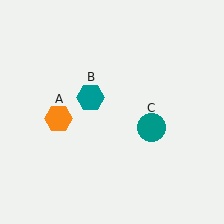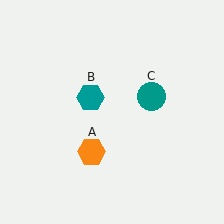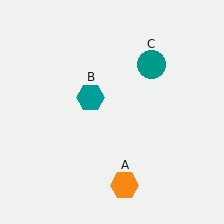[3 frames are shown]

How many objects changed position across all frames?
2 objects changed position: orange hexagon (object A), teal circle (object C).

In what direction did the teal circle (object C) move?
The teal circle (object C) moved up.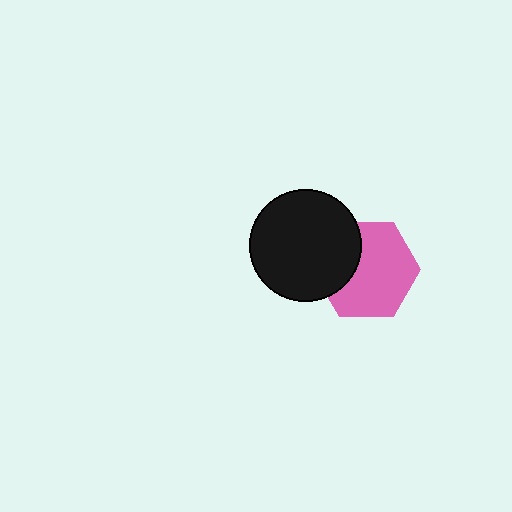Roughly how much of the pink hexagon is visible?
Most of it is visible (roughly 69%).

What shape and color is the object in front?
The object in front is a black circle.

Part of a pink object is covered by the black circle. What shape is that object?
It is a hexagon.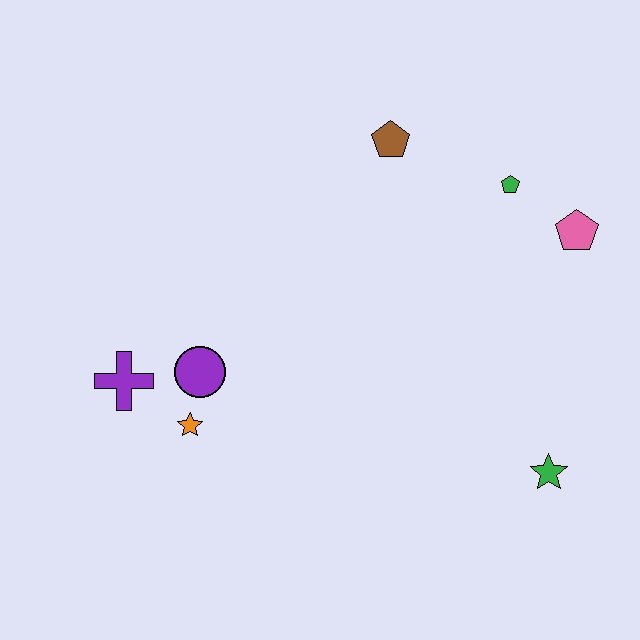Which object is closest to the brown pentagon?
The green pentagon is closest to the brown pentagon.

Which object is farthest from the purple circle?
The pink pentagon is farthest from the purple circle.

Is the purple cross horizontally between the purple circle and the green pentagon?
No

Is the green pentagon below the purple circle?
No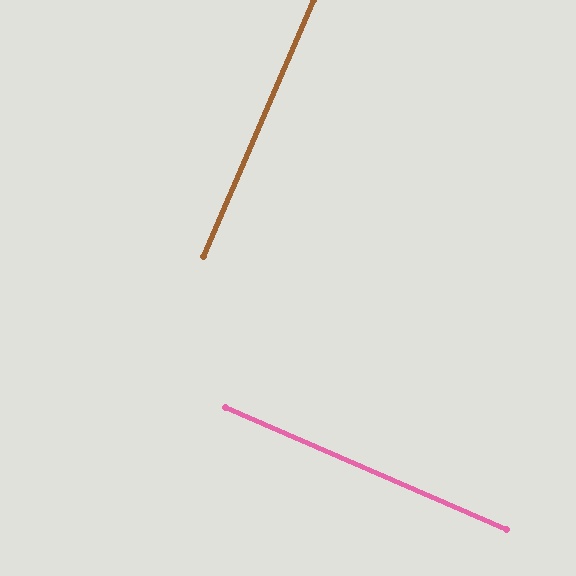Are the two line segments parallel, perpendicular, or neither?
Perpendicular — they meet at approximately 90°.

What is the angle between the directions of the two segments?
Approximately 90 degrees.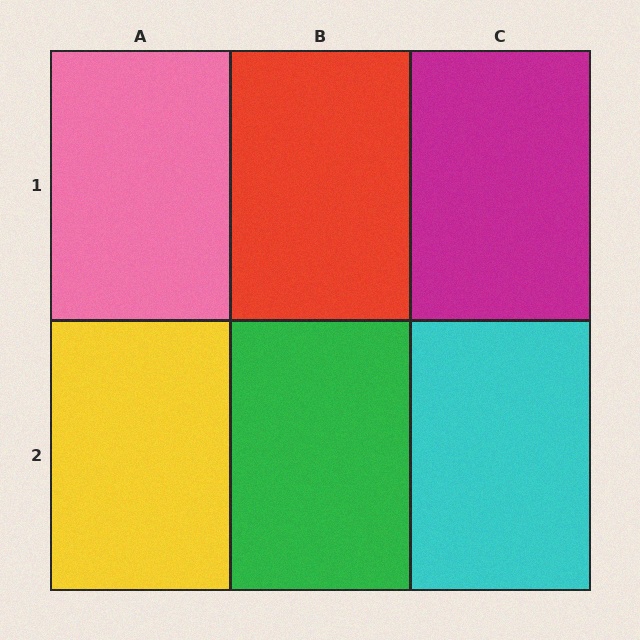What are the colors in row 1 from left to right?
Pink, red, magenta.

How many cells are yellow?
1 cell is yellow.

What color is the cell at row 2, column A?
Yellow.